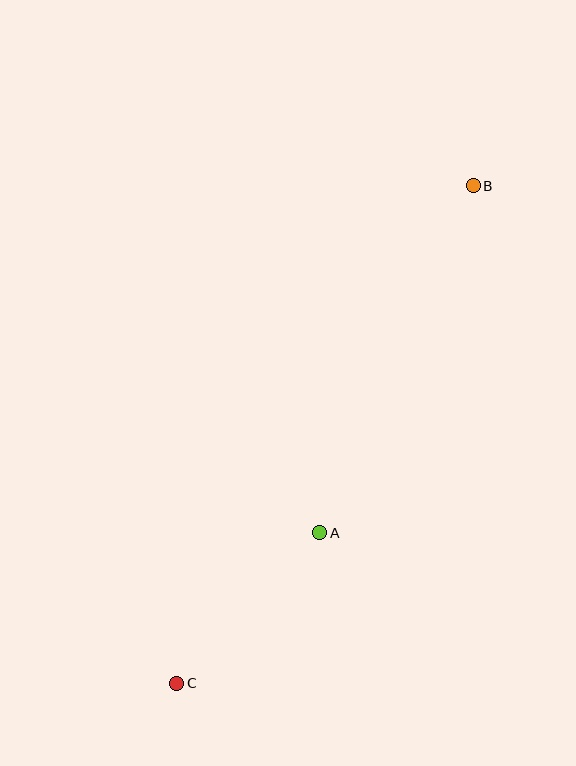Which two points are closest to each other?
Points A and C are closest to each other.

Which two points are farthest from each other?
Points B and C are farthest from each other.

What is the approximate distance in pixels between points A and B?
The distance between A and B is approximately 380 pixels.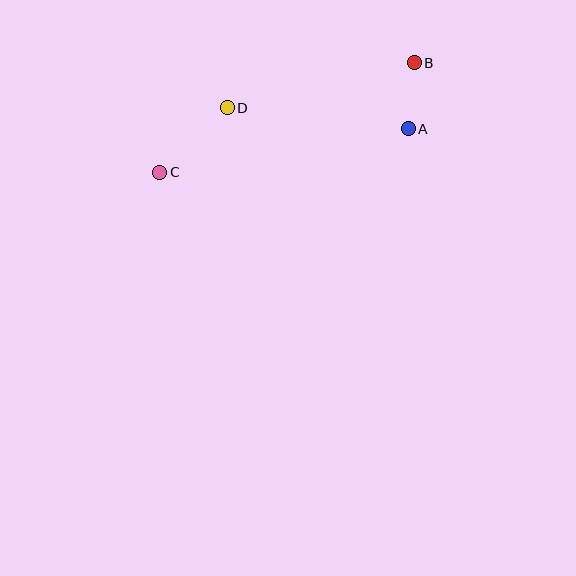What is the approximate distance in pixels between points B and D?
The distance between B and D is approximately 192 pixels.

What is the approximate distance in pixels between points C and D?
The distance between C and D is approximately 94 pixels.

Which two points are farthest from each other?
Points B and C are farthest from each other.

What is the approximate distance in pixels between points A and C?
The distance between A and C is approximately 252 pixels.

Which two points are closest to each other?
Points A and B are closest to each other.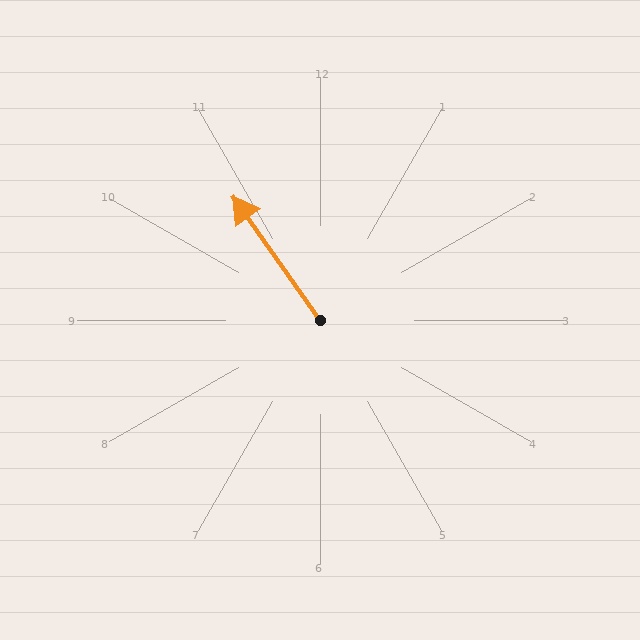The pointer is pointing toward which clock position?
Roughly 11 o'clock.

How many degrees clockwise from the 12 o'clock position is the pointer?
Approximately 325 degrees.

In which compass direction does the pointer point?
Northwest.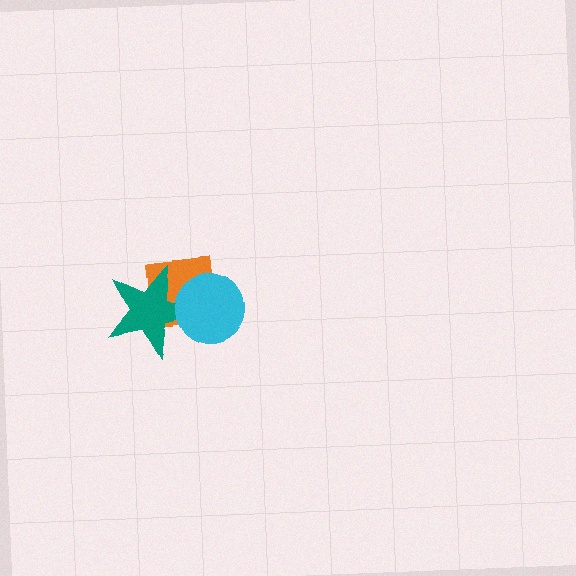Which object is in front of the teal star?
The cyan circle is in front of the teal star.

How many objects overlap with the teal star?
2 objects overlap with the teal star.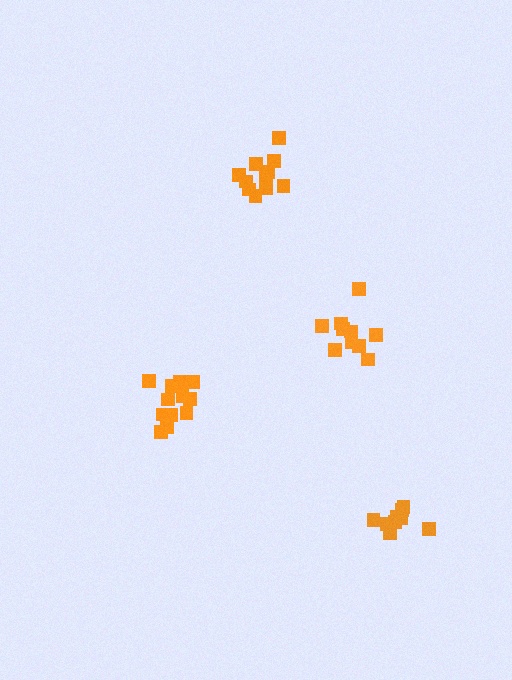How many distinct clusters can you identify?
There are 4 distinct clusters.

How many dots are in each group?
Group 1: 9 dots, Group 2: 12 dots, Group 3: 10 dots, Group 4: 12 dots (43 total).